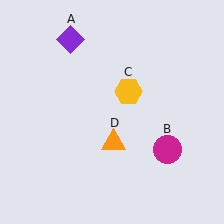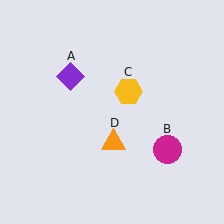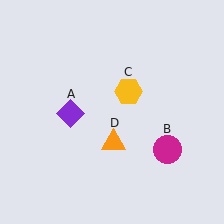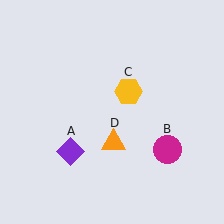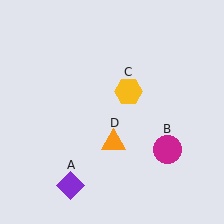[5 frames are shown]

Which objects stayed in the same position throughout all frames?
Magenta circle (object B) and yellow hexagon (object C) and orange triangle (object D) remained stationary.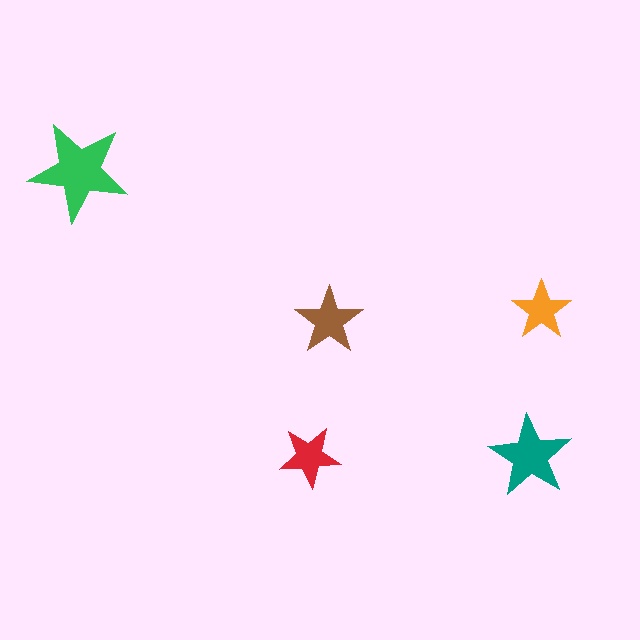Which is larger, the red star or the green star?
The green one.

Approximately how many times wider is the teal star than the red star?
About 1.5 times wider.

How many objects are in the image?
There are 5 objects in the image.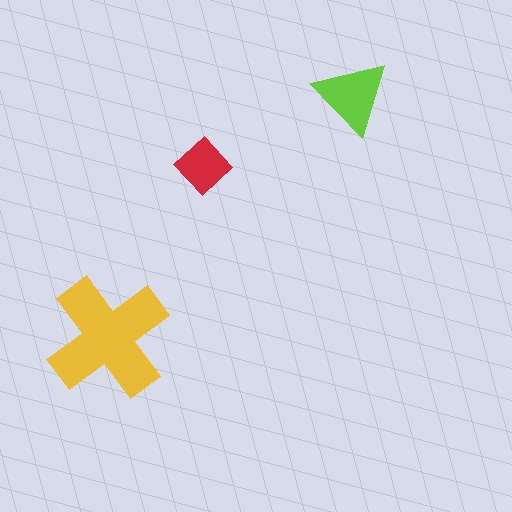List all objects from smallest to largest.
The red diamond, the lime triangle, the yellow cross.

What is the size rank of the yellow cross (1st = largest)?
1st.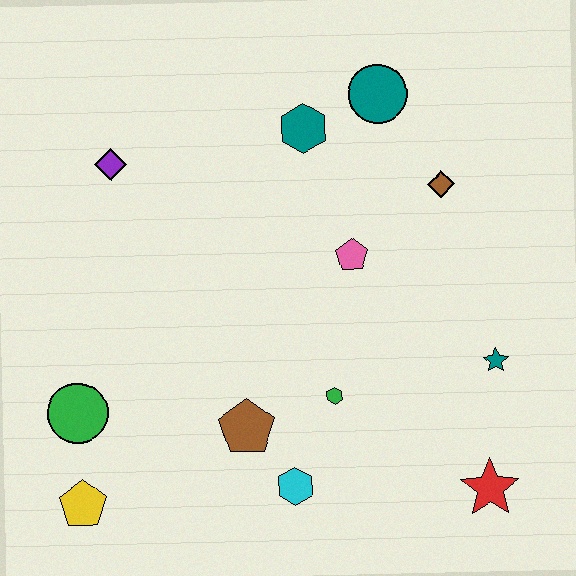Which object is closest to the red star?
The teal star is closest to the red star.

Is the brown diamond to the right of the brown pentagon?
Yes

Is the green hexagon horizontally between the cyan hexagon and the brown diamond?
Yes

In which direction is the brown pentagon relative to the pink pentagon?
The brown pentagon is below the pink pentagon.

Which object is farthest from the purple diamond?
The red star is farthest from the purple diamond.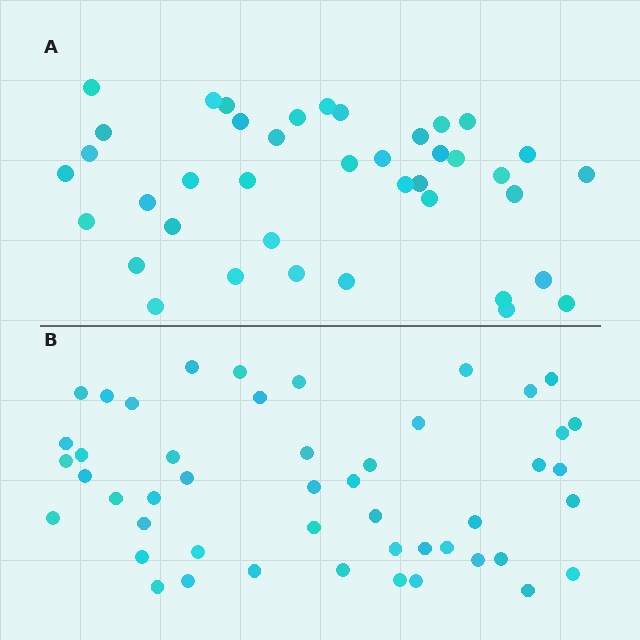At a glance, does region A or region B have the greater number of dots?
Region B (the bottom region) has more dots.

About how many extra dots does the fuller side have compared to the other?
Region B has roughly 8 or so more dots than region A.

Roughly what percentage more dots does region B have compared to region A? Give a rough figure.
About 20% more.